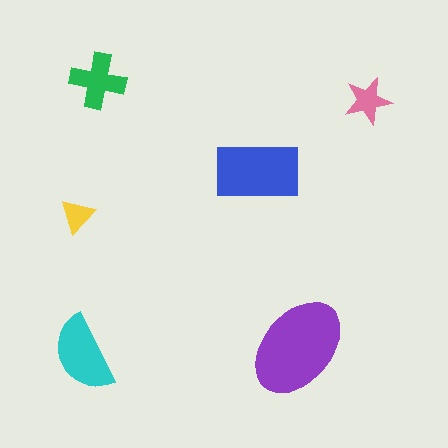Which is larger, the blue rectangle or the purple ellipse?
The purple ellipse.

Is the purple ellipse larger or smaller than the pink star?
Larger.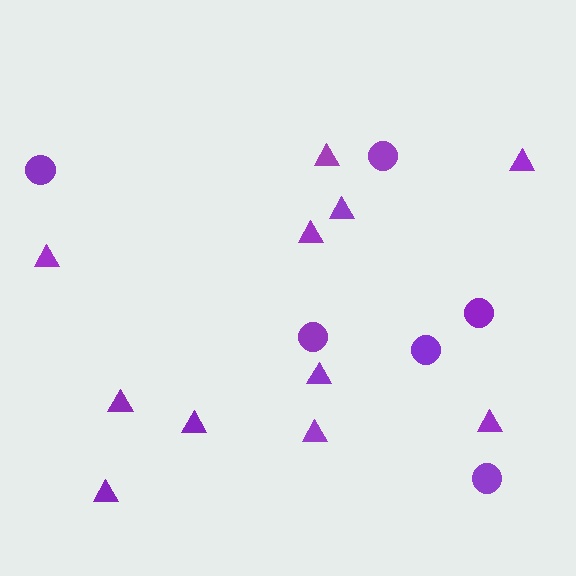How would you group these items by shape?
There are 2 groups: one group of triangles (11) and one group of circles (6).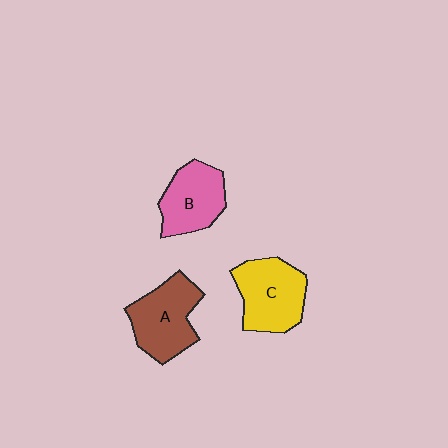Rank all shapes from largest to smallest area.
From largest to smallest: C (yellow), A (brown), B (pink).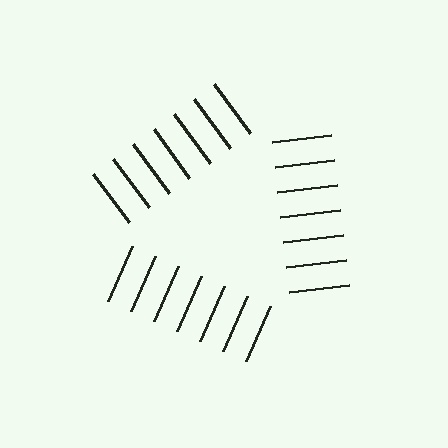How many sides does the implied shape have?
3 sides — the line-ends trace a triangle.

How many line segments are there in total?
21 — 7 along each of the 3 edges.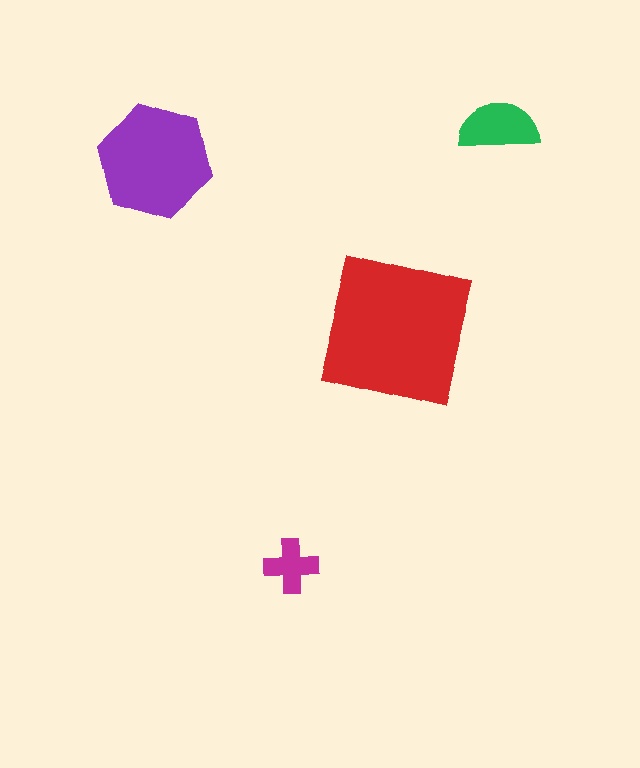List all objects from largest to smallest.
The red square, the purple hexagon, the green semicircle, the magenta cross.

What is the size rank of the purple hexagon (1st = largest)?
2nd.